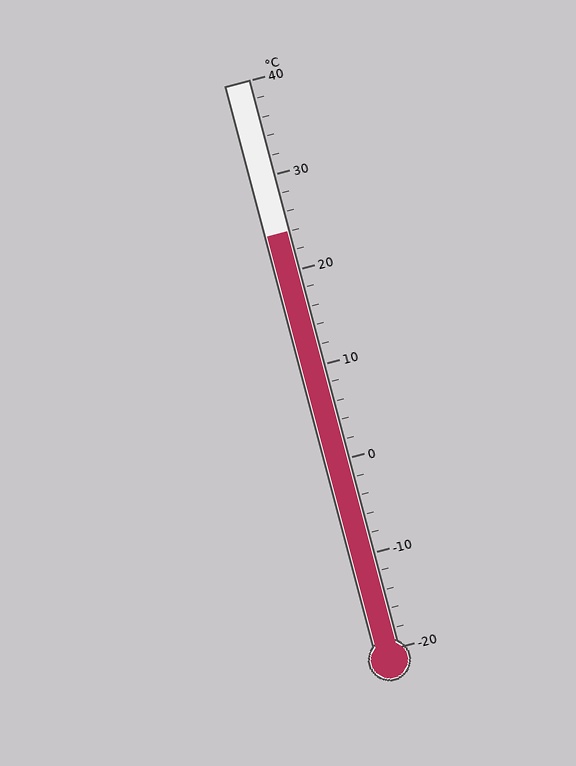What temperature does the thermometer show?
The thermometer shows approximately 24°C.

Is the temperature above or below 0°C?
The temperature is above 0°C.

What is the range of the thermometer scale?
The thermometer scale ranges from -20°C to 40°C.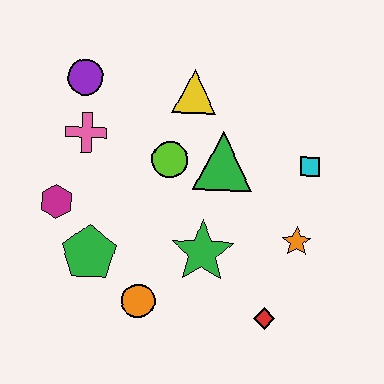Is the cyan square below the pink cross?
Yes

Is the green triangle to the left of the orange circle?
No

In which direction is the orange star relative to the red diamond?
The orange star is above the red diamond.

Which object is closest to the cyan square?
The orange star is closest to the cyan square.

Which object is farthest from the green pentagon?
The cyan square is farthest from the green pentagon.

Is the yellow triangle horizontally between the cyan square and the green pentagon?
Yes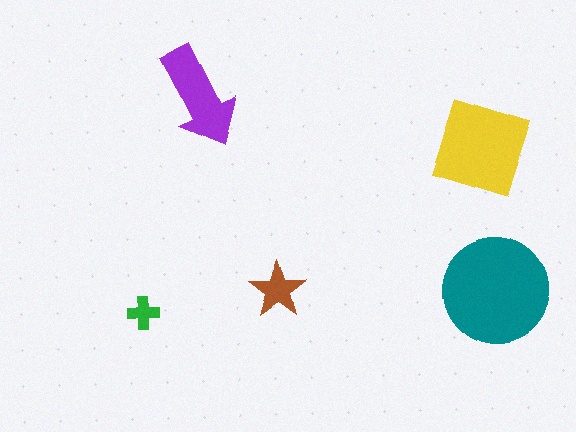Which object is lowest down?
The green cross is bottommost.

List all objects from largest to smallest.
The teal circle, the yellow square, the purple arrow, the brown star, the green cross.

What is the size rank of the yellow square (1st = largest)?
2nd.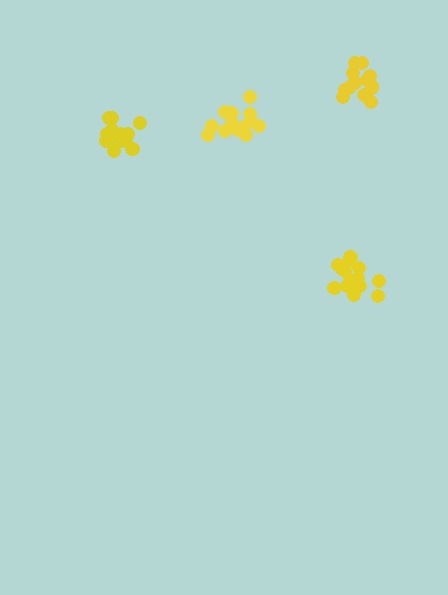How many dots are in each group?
Group 1: 14 dots, Group 2: 14 dots, Group 3: 14 dots, Group 4: 14 dots (56 total).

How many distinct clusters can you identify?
There are 4 distinct clusters.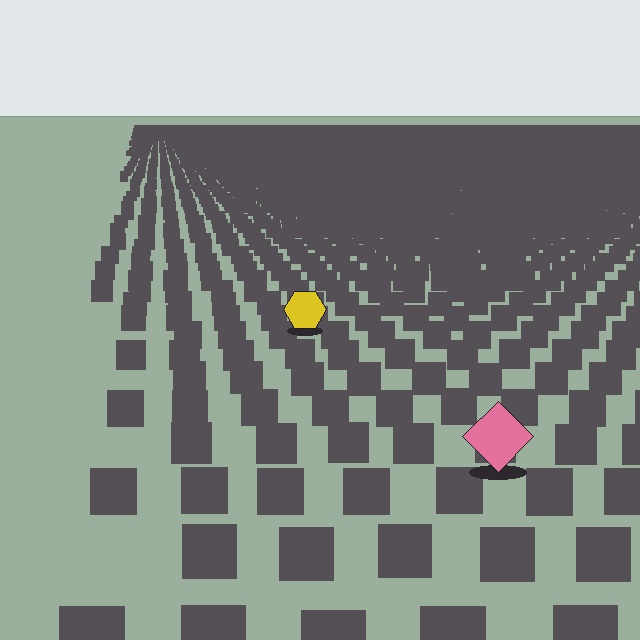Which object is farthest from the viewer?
The yellow hexagon is farthest from the viewer. It appears smaller and the ground texture around it is denser.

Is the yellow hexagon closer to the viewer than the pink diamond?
No. The pink diamond is closer — you can tell from the texture gradient: the ground texture is coarser near it.